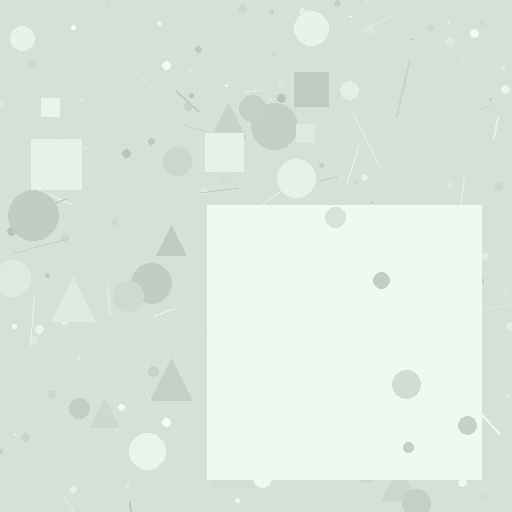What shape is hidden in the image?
A square is hidden in the image.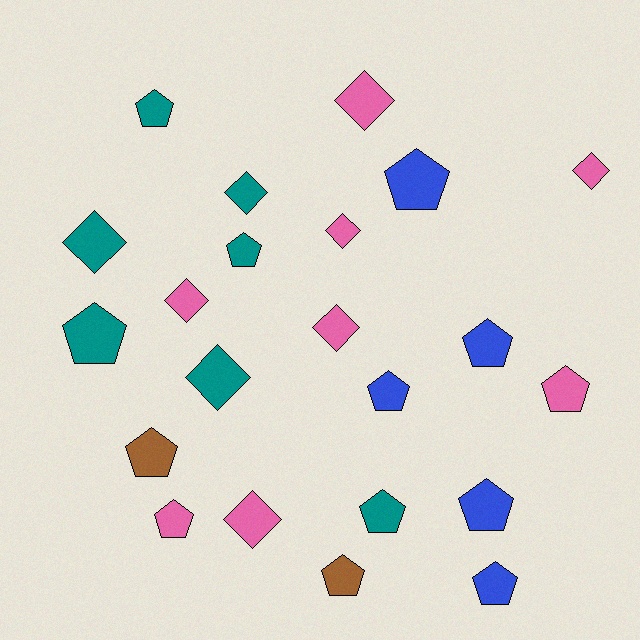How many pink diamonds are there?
There are 6 pink diamonds.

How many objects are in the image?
There are 22 objects.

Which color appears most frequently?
Pink, with 8 objects.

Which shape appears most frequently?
Pentagon, with 13 objects.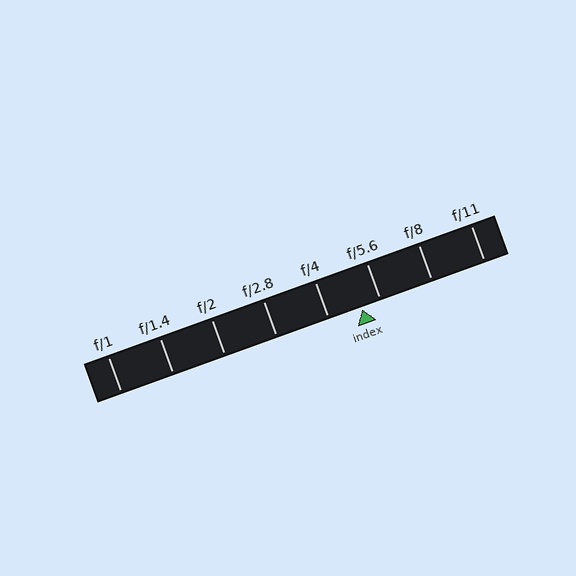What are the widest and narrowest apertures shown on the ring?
The widest aperture shown is f/1 and the narrowest is f/11.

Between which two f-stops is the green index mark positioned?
The index mark is between f/4 and f/5.6.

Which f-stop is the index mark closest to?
The index mark is closest to f/5.6.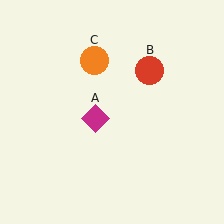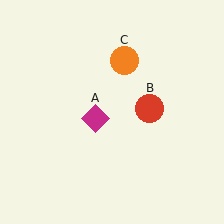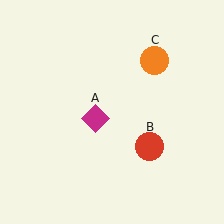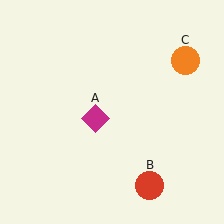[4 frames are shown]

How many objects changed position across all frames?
2 objects changed position: red circle (object B), orange circle (object C).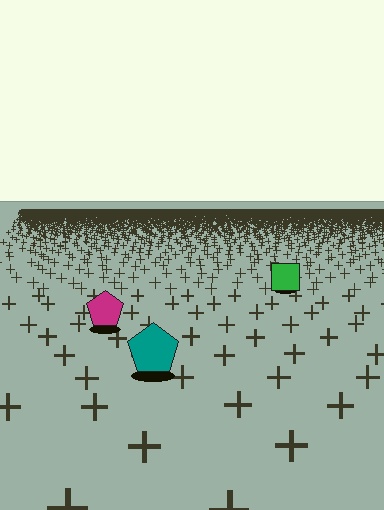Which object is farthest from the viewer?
The green square is farthest from the viewer. It appears smaller and the ground texture around it is denser.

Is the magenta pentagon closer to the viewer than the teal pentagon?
No. The teal pentagon is closer — you can tell from the texture gradient: the ground texture is coarser near it.